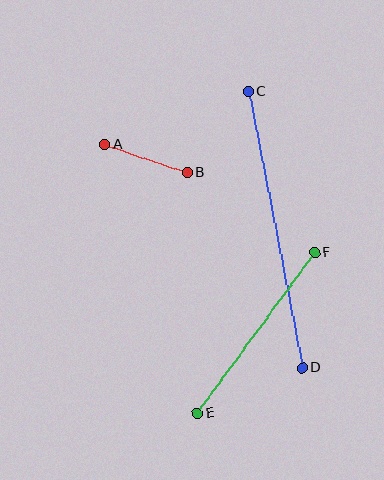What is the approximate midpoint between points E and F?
The midpoint is at approximately (256, 333) pixels.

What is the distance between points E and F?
The distance is approximately 199 pixels.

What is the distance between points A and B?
The distance is approximately 87 pixels.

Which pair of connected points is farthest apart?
Points C and D are farthest apart.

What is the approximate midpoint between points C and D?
The midpoint is at approximately (276, 230) pixels.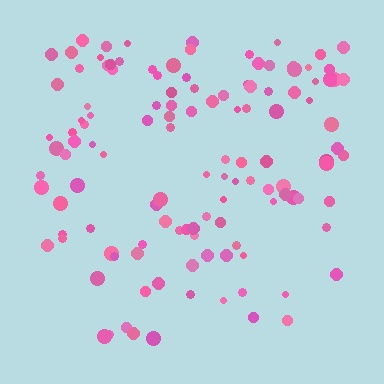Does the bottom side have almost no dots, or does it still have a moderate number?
Still a moderate number, just noticeably fewer than the top.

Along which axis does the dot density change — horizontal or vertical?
Vertical.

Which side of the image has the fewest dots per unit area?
The bottom.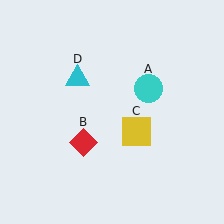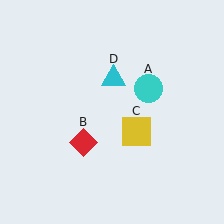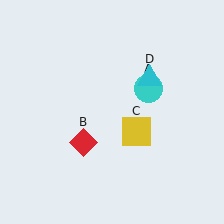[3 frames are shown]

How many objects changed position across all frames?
1 object changed position: cyan triangle (object D).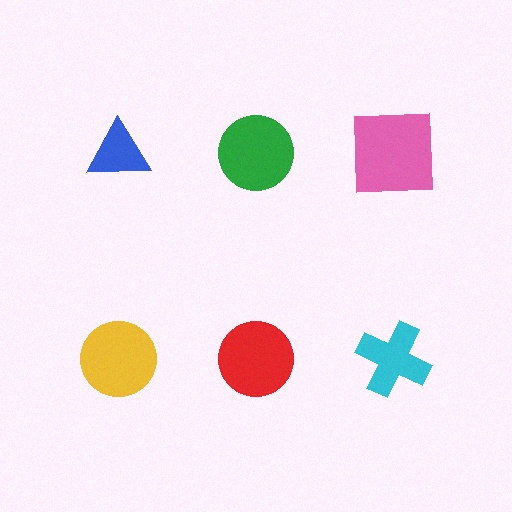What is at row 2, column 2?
A red circle.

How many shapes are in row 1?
3 shapes.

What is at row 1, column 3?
A pink square.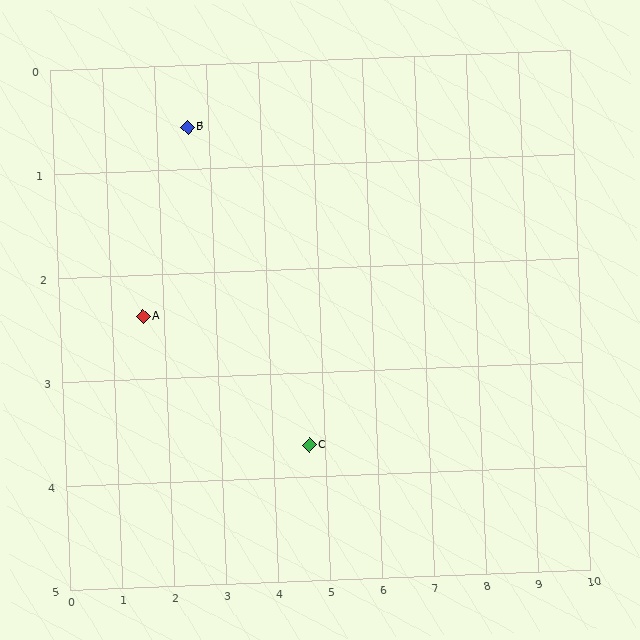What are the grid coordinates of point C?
Point C is at approximately (4.7, 3.7).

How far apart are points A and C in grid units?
Points A and C are about 3.4 grid units apart.